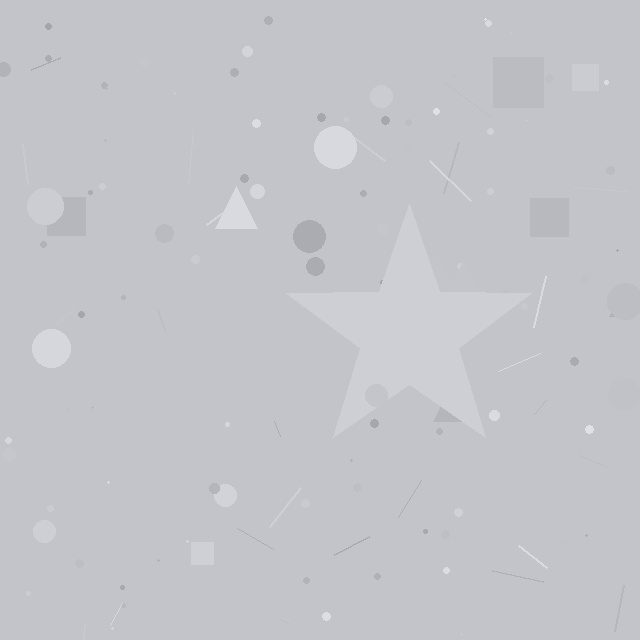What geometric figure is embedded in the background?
A star is embedded in the background.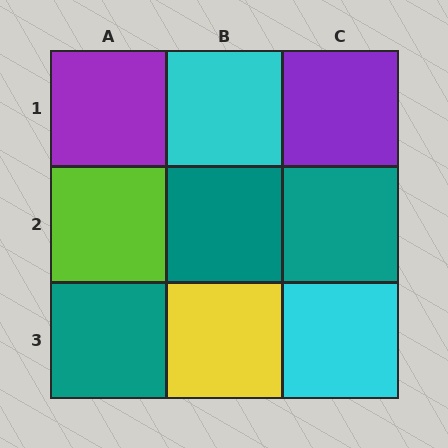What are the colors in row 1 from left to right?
Purple, cyan, purple.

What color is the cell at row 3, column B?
Yellow.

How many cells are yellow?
1 cell is yellow.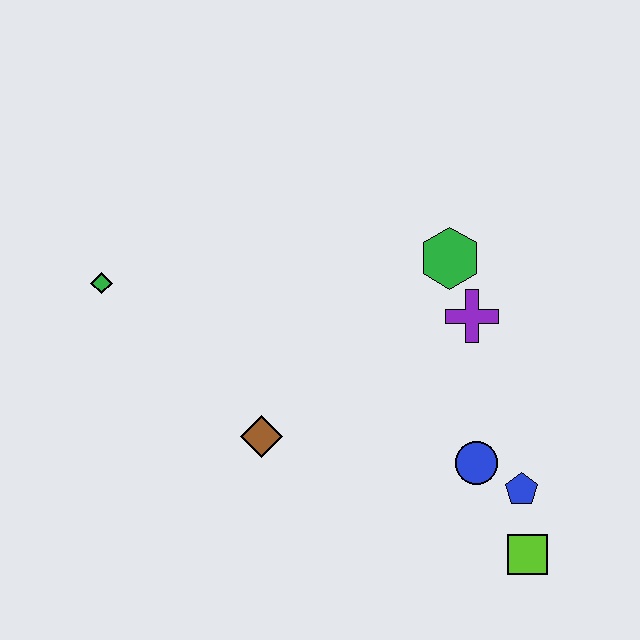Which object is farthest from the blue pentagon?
The green diamond is farthest from the blue pentagon.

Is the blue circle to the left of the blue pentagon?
Yes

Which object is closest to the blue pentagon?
The blue circle is closest to the blue pentagon.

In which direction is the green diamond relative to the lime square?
The green diamond is to the left of the lime square.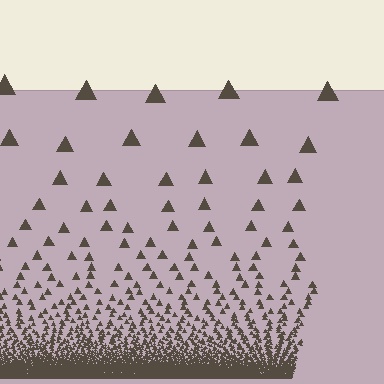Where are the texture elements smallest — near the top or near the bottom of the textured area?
Near the bottom.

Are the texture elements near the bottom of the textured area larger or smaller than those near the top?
Smaller. The gradient is inverted — elements near the bottom are smaller and denser.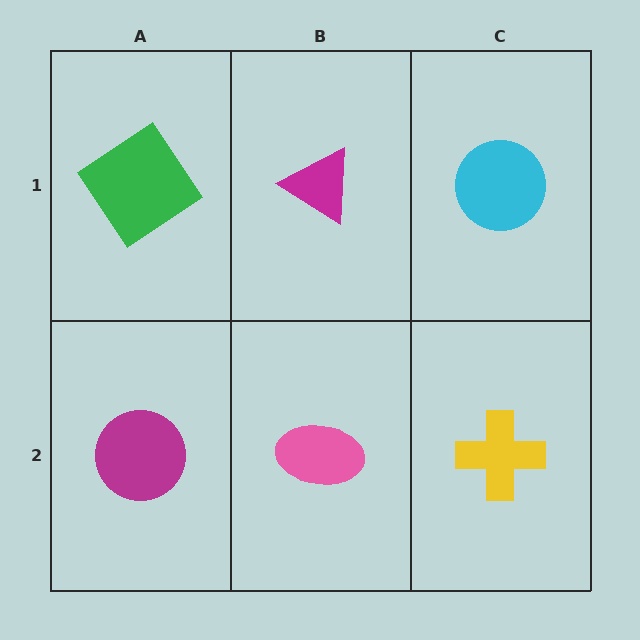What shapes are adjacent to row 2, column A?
A green diamond (row 1, column A), a pink ellipse (row 2, column B).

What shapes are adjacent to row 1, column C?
A yellow cross (row 2, column C), a magenta triangle (row 1, column B).